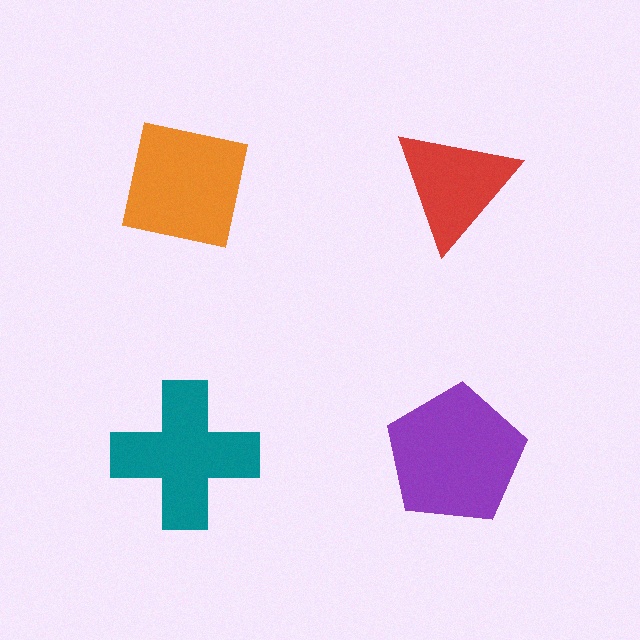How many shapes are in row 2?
2 shapes.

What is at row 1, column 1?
An orange square.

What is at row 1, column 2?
A red triangle.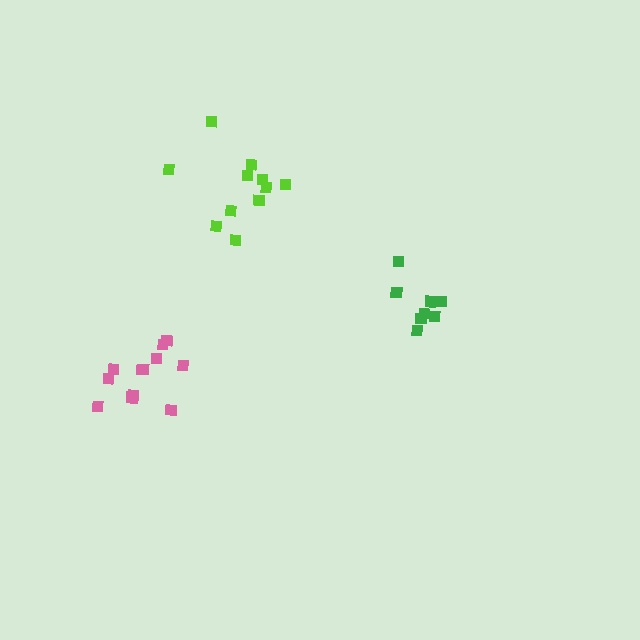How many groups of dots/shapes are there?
There are 3 groups.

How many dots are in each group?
Group 1: 11 dots, Group 2: 12 dots, Group 3: 8 dots (31 total).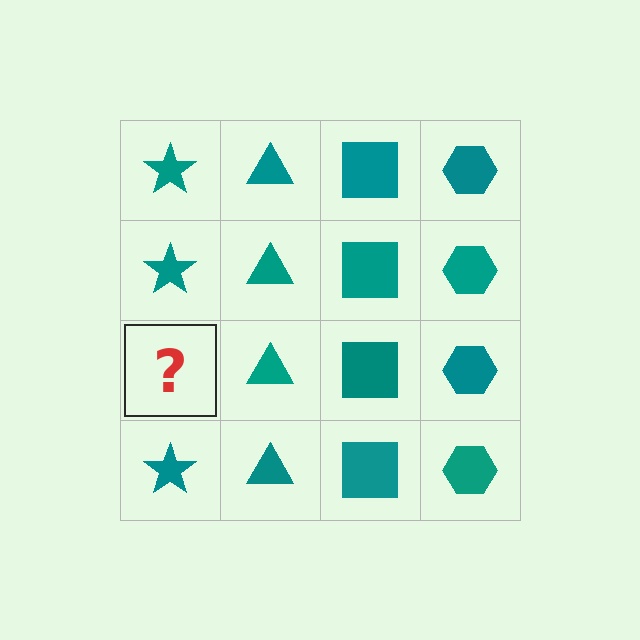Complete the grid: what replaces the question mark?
The question mark should be replaced with a teal star.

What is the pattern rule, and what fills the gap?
The rule is that each column has a consistent shape. The gap should be filled with a teal star.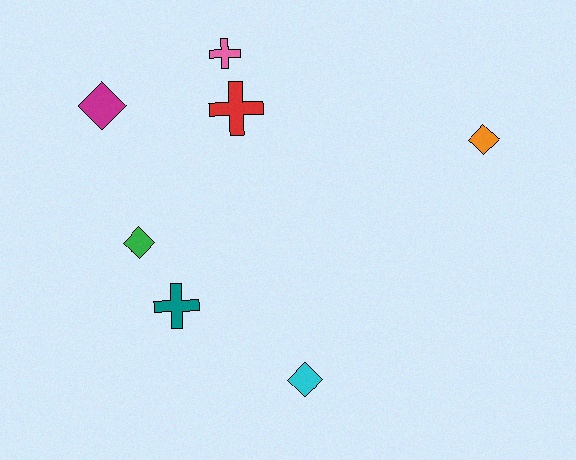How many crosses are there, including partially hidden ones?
There are 3 crosses.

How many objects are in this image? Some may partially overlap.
There are 7 objects.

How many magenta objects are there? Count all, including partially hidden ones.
There is 1 magenta object.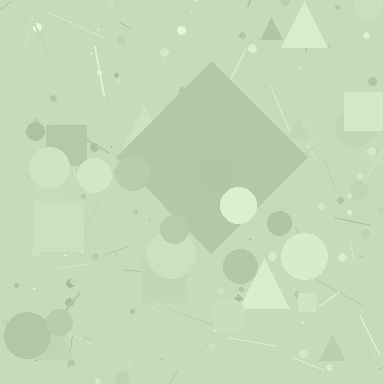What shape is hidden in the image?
A diamond is hidden in the image.